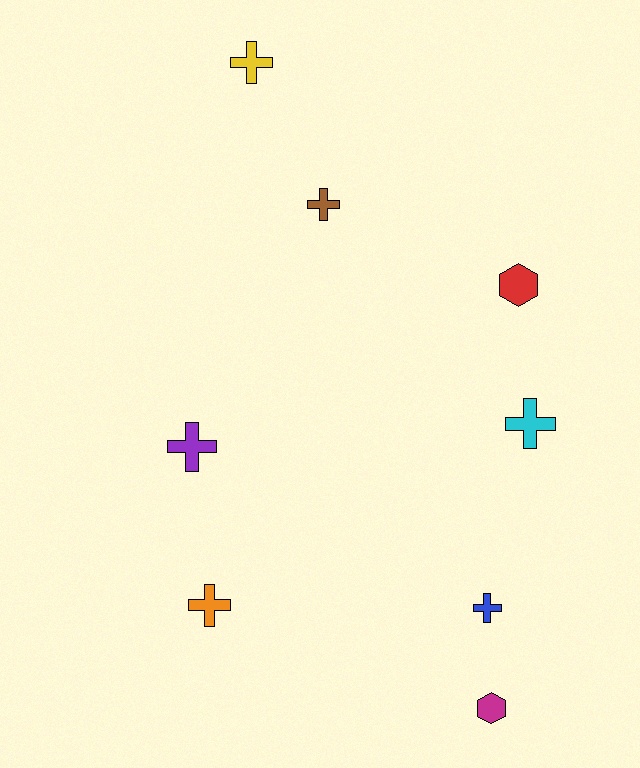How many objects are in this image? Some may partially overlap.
There are 8 objects.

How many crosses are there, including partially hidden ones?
There are 6 crosses.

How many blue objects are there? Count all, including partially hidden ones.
There is 1 blue object.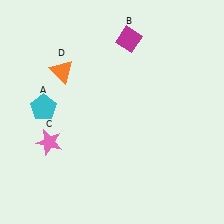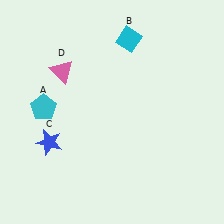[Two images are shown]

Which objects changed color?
B changed from magenta to cyan. C changed from pink to blue. D changed from orange to pink.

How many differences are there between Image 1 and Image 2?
There are 3 differences between the two images.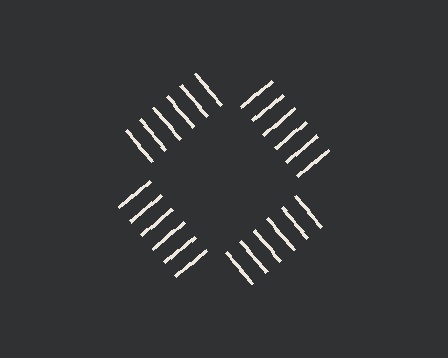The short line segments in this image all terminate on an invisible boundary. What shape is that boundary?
An illusory square — the line segments terminate on its edges but no continuous stroke is drawn.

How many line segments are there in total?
24 — 6 along each of the 4 edges.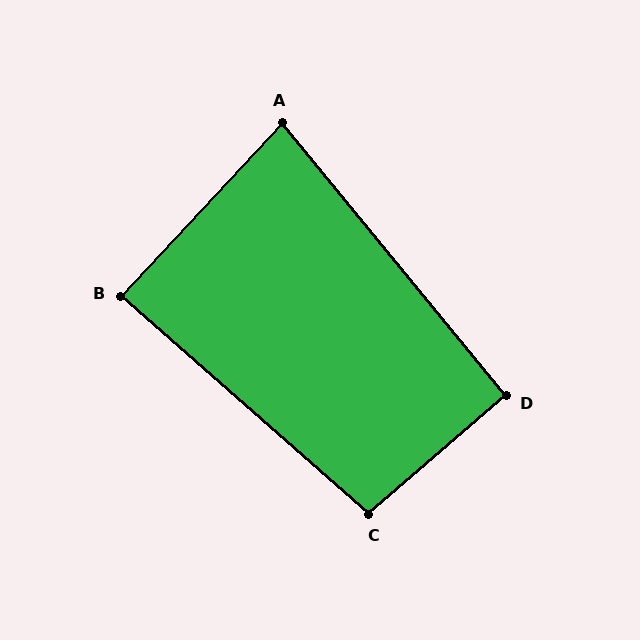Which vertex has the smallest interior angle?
A, at approximately 82 degrees.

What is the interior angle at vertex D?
Approximately 92 degrees (approximately right).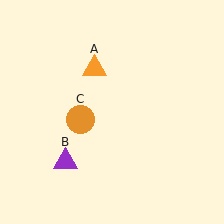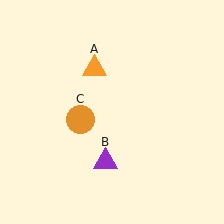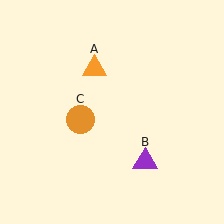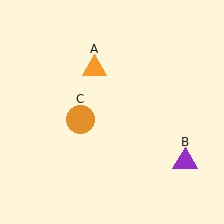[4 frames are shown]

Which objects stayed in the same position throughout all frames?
Orange triangle (object A) and orange circle (object C) remained stationary.